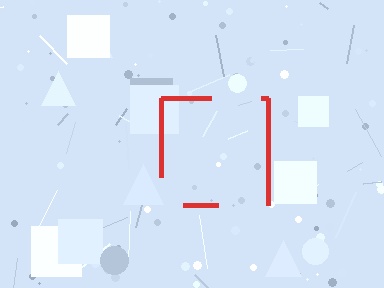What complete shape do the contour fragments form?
The contour fragments form a square.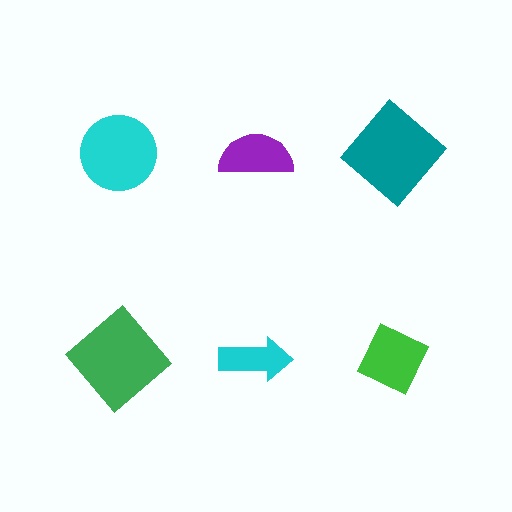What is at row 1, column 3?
A teal diamond.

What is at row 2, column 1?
A green diamond.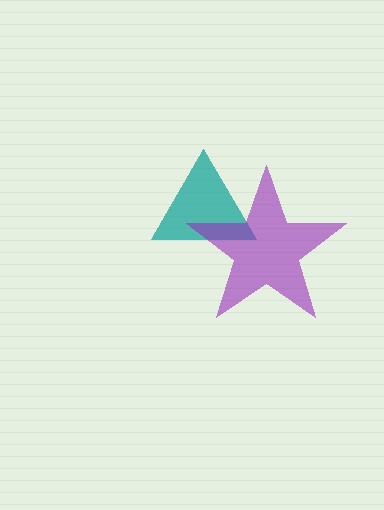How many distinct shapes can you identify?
There are 2 distinct shapes: a teal triangle, a purple star.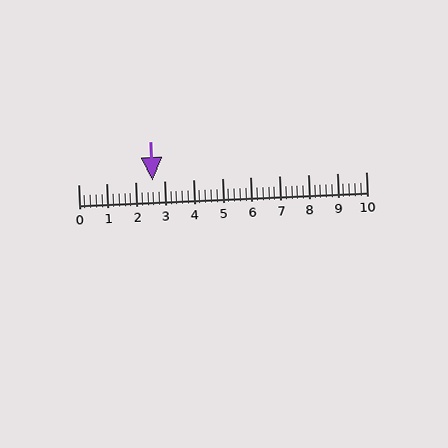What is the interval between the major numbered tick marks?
The major tick marks are spaced 1 units apart.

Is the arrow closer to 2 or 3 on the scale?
The arrow is closer to 3.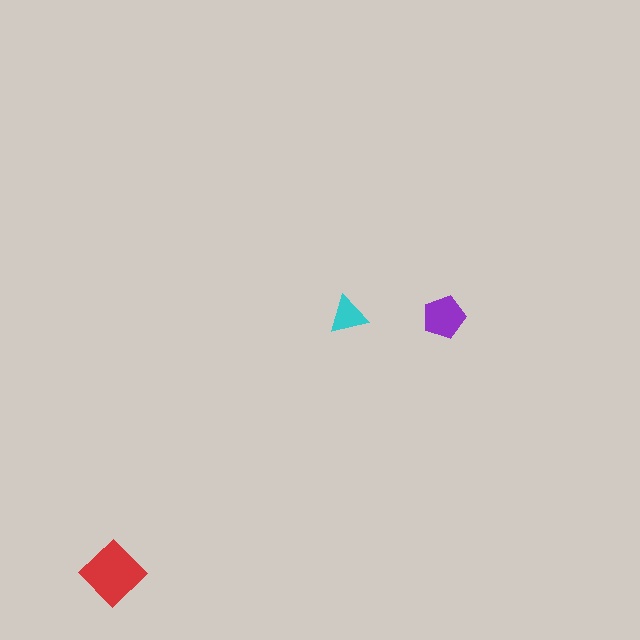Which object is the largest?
The red diamond.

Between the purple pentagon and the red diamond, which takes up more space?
The red diamond.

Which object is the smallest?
The cyan triangle.